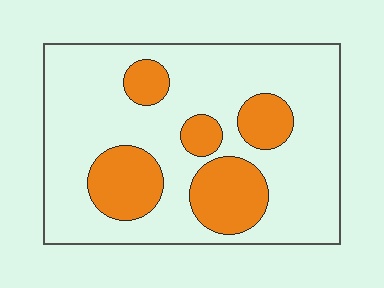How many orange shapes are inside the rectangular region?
5.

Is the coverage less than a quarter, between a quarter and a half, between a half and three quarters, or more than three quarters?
Between a quarter and a half.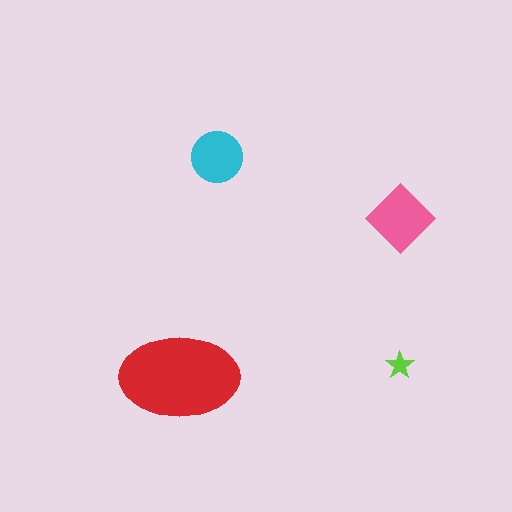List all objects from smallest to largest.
The lime star, the cyan circle, the pink diamond, the red ellipse.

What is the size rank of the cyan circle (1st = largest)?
3rd.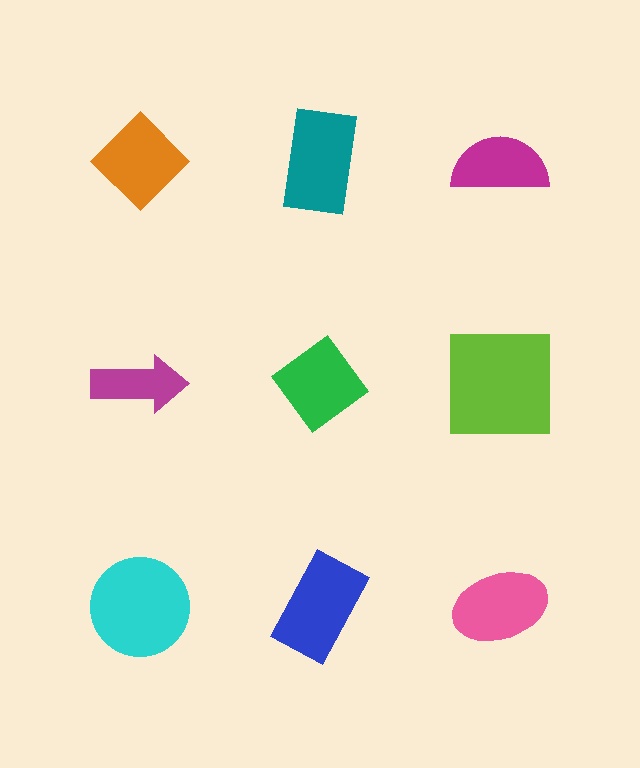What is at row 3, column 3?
A pink ellipse.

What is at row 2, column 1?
A magenta arrow.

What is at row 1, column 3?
A magenta semicircle.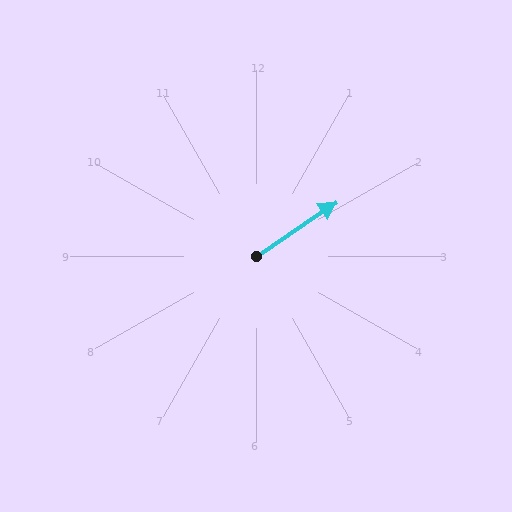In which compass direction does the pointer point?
Northeast.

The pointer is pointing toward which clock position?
Roughly 2 o'clock.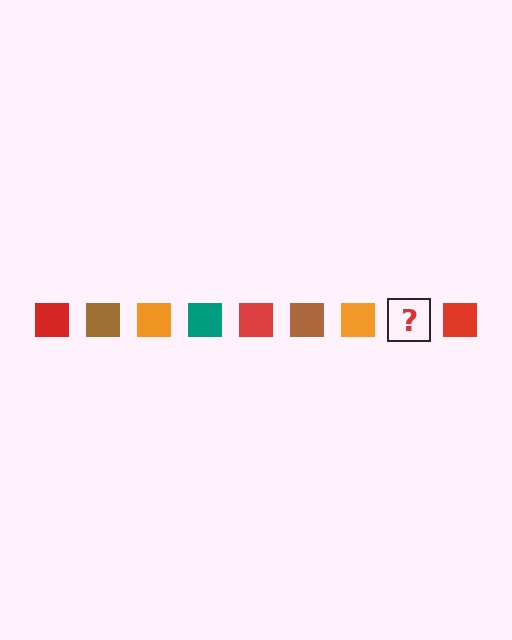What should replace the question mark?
The question mark should be replaced with a teal square.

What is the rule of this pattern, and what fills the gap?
The rule is that the pattern cycles through red, brown, orange, teal squares. The gap should be filled with a teal square.